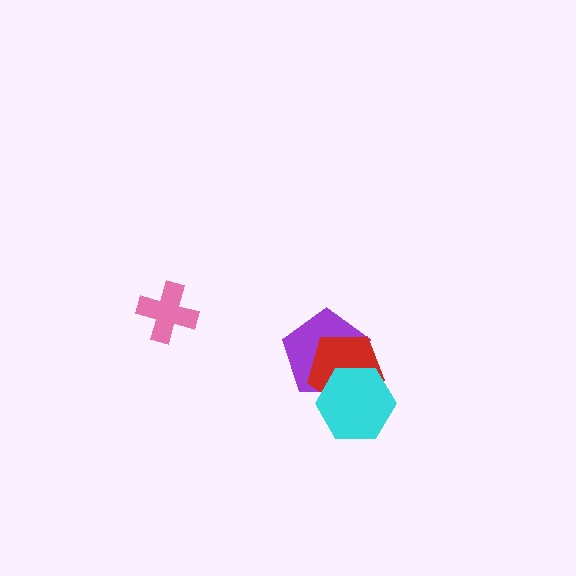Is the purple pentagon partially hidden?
Yes, it is partially covered by another shape.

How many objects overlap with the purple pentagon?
2 objects overlap with the purple pentagon.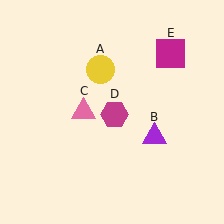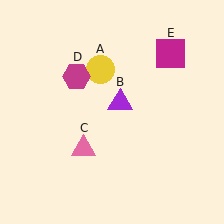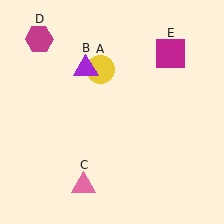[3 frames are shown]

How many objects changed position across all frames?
3 objects changed position: purple triangle (object B), pink triangle (object C), magenta hexagon (object D).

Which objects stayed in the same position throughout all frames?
Yellow circle (object A) and magenta square (object E) remained stationary.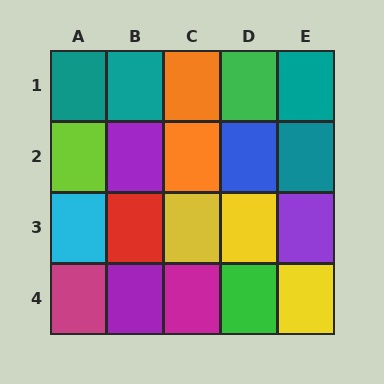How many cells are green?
2 cells are green.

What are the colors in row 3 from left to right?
Cyan, red, yellow, yellow, purple.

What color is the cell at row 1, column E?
Teal.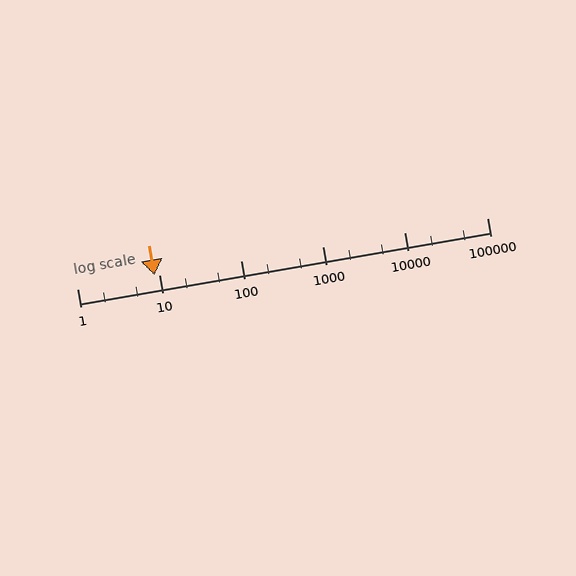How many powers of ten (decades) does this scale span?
The scale spans 5 decades, from 1 to 100000.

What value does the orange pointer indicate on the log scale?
The pointer indicates approximately 8.7.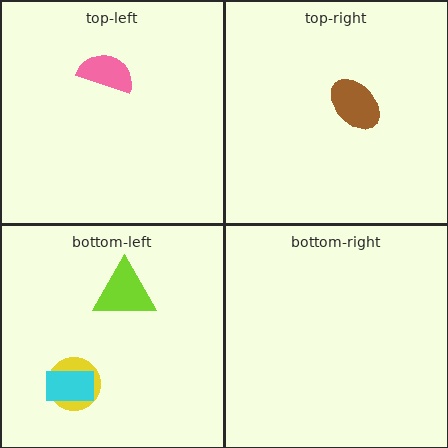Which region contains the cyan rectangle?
The bottom-left region.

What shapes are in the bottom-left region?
The yellow circle, the lime triangle, the cyan rectangle.